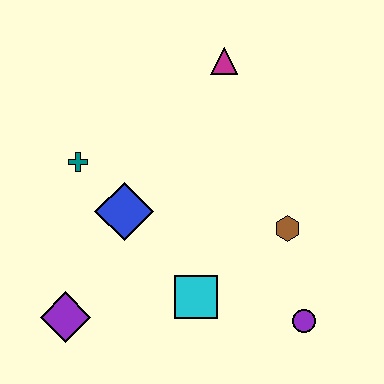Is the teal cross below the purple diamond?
No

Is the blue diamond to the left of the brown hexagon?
Yes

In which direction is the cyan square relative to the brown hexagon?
The cyan square is to the left of the brown hexagon.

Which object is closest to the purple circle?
The brown hexagon is closest to the purple circle.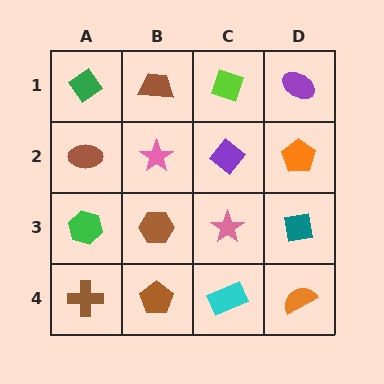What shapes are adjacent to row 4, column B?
A brown hexagon (row 3, column B), a brown cross (row 4, column A), a cyan rectangle (row 4, column C).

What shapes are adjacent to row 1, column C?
A purple diamond (row 2, column C), a brown trapezoid (row 1, column B), a purple ellipse (row 1, column D).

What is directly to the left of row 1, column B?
A green diamond.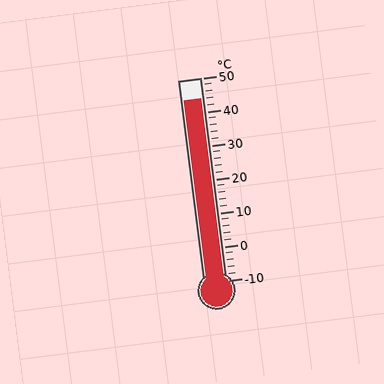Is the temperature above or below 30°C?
The temperature is above 30°C.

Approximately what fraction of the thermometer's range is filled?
The thermometer is filled to approximately 90% of its range.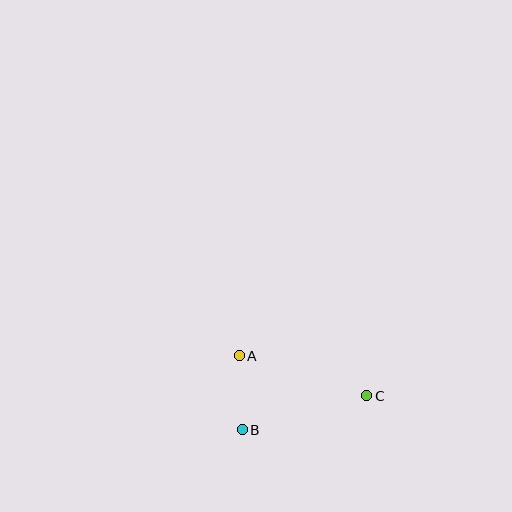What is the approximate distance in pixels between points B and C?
The distance between B and C is approximately 129 pixels.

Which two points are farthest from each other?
Points A and C are farthest from each other.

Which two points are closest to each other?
Points A and B are closest to each other.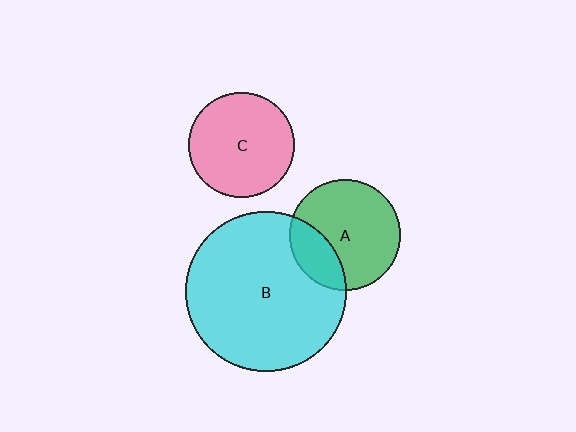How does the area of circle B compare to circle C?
Approximately 2.3 times.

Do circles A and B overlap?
Yes.